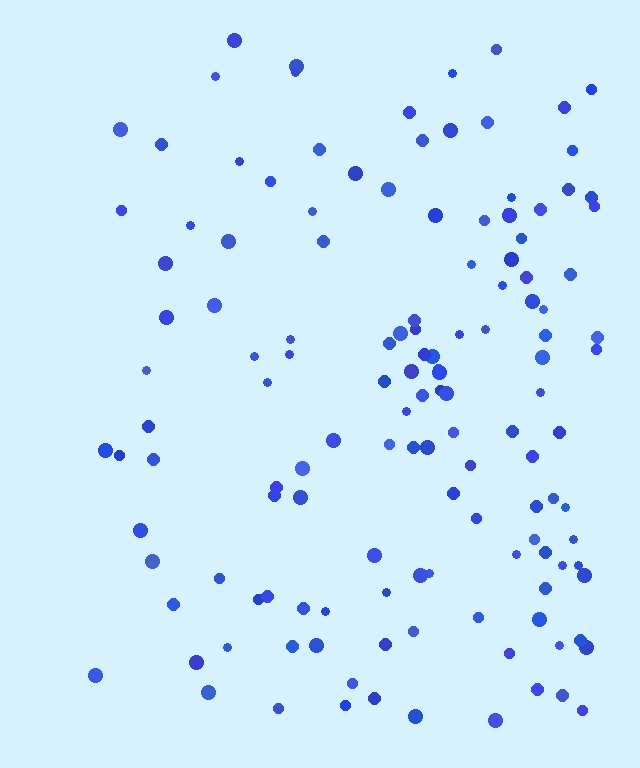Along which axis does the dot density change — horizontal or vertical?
Horizontal.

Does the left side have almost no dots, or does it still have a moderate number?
Still a moderate number, just noticeably fewer than the right.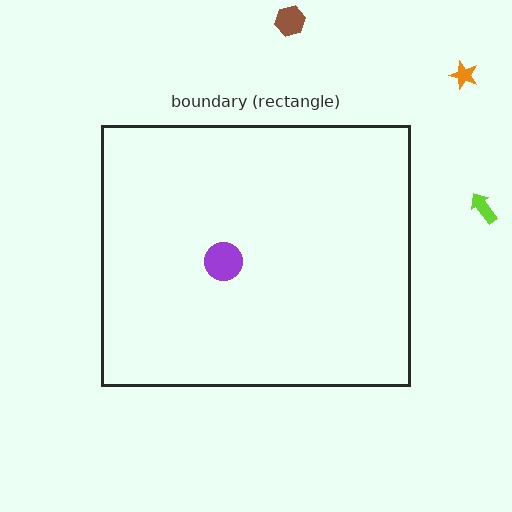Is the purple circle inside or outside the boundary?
Inside.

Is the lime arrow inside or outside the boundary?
Outside.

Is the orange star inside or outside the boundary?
Outside.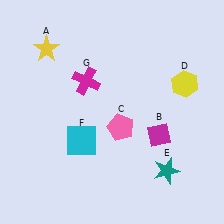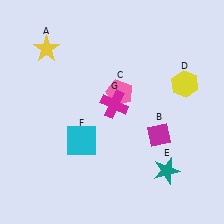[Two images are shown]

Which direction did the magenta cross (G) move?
The magenta cross (G) moved right.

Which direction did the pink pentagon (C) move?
The pink pentagon (C) moved up.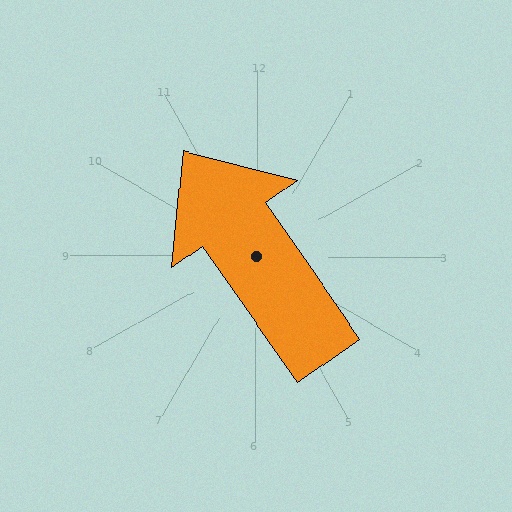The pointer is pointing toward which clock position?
Roughly 11 o'clock.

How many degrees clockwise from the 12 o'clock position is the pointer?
Approximately 325 degrees.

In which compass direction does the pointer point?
Northwest.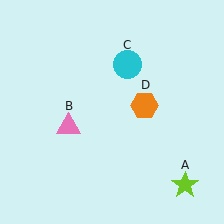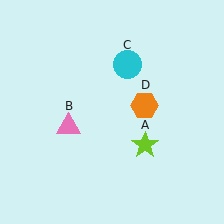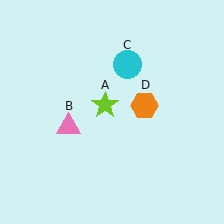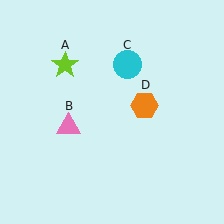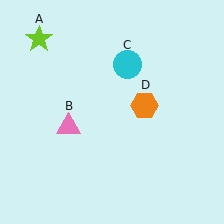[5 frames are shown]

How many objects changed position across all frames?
1 object changed position: lime star (object A).